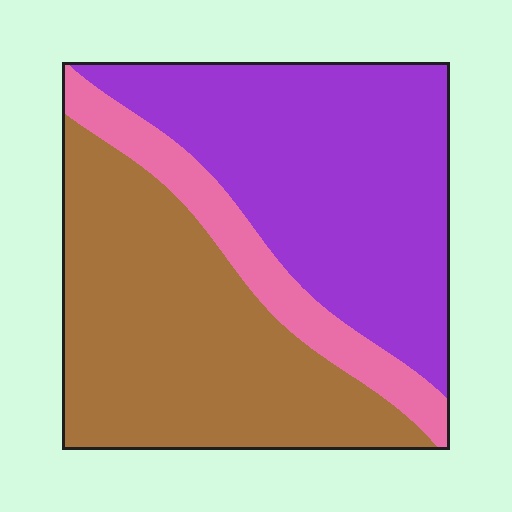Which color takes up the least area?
Pink, at roughly 15%.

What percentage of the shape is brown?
Brown takes up between a quarter and a half of the shape.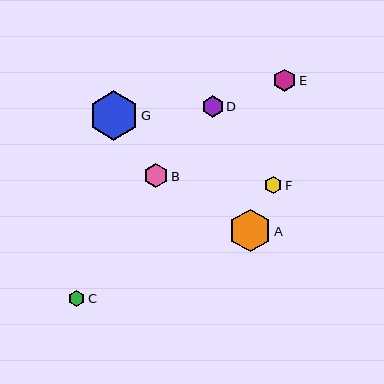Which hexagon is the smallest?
Hexagon C is the smallest with a size of approximately 16 pixels.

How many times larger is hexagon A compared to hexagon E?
Hexagon A is approximately 1.9 times the size of hexagon E.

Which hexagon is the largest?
Hexagon G is the largest with a size of approximately 49 pixels.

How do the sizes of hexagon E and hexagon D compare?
Hexagon E and hexagon D are approximately the same size.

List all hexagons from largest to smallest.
From largest to smallest: G, A, B, E, D, F, C.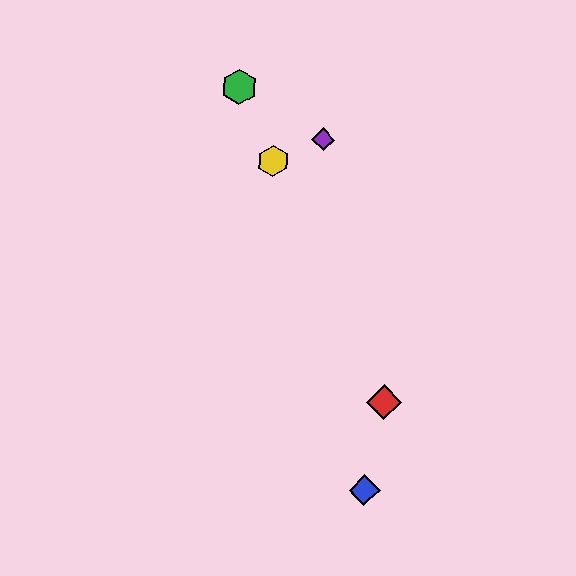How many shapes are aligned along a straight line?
3 shapes (the red diamond, the green hexagon, the yellow hexagon) are aligned along a straight line.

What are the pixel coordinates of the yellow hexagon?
The yellow hexagon is at (273, 161).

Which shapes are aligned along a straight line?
The red diamond, the green hexagon, the yellow hexagon are aligned along a straight line.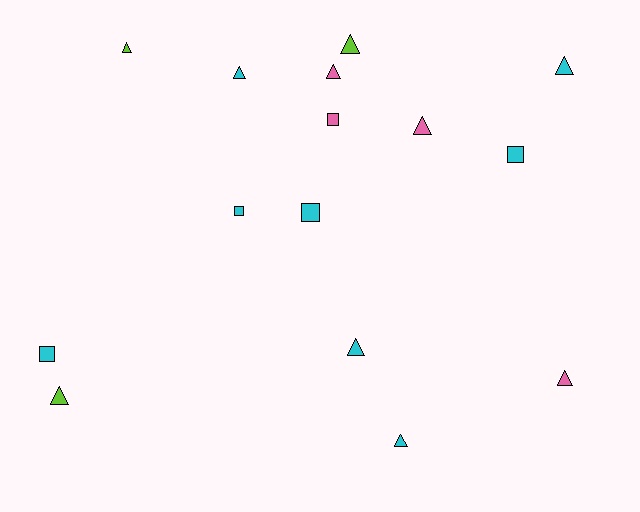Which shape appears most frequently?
Triangle, with 10 objects.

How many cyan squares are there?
There are 4 cyan squares.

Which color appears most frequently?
Cyan, with 8 objects.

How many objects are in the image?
There are 15 objects.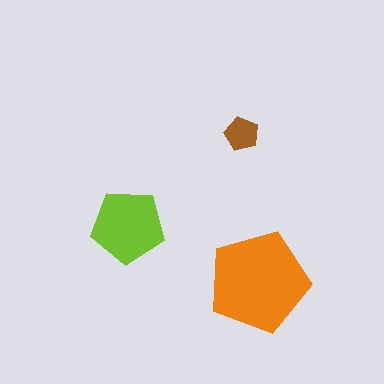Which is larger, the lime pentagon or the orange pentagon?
The orange one.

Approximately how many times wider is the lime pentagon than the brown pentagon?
About 2 times wider.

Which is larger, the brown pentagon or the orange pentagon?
The orange one.